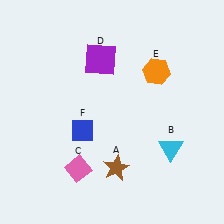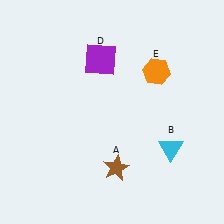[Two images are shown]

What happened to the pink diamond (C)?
The pink diamond (C) was removed in Image 2. It was in the bottom-left area of Image 1.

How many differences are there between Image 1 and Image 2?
There are 2 differences between the two images.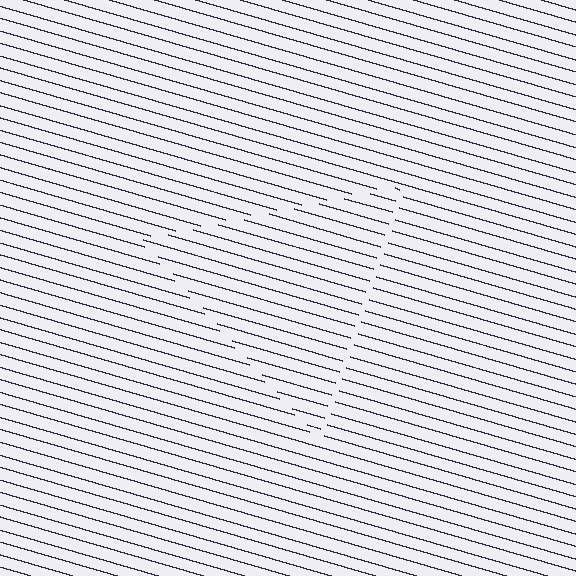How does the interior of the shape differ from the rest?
The interior of the shape contains the same grating, shifted by half a period — the contour is defined by the phase discontinuity where line-ends from the inner and outer gratings abut.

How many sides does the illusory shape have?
3 sides — the line-ends trace a triangle.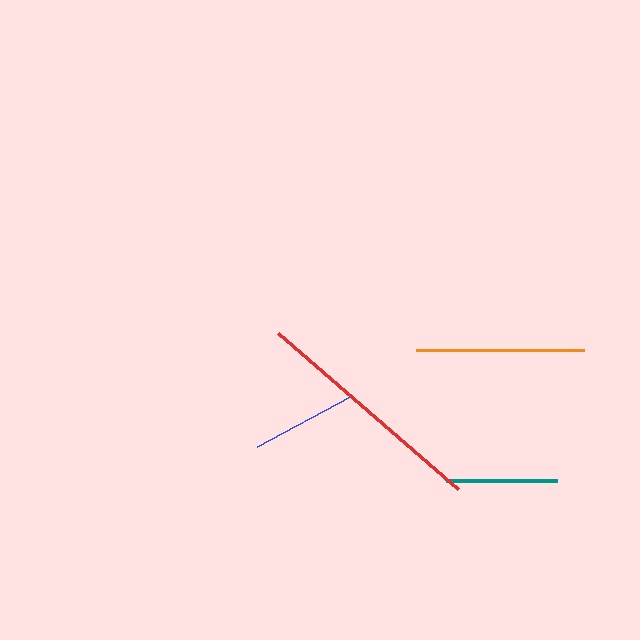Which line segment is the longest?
The red line is the longest at approximately 239 pixels.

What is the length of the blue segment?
The blue segment is approximately 105 pixels long.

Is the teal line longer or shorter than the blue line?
The teal line is longer than the blue line.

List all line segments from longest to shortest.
From longest to shortest: red, orange, teal, blue.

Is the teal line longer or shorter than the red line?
The red line is longer than the teal line.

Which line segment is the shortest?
The blue line is the shortest at approximately 105 pixels.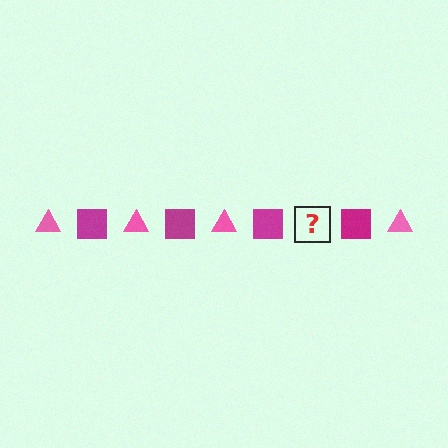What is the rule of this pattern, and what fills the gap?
The rule is that the pattern alternates between pink triangle and magenta square. The gap should be filled with a pink triangle.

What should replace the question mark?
The question mark should be replaced with a pink triangle.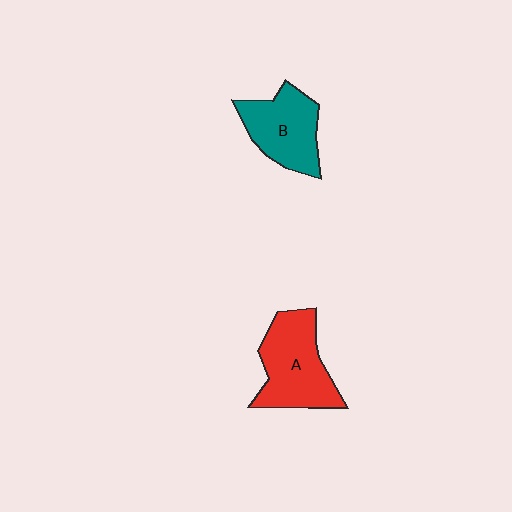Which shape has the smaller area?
Shape B (teal).